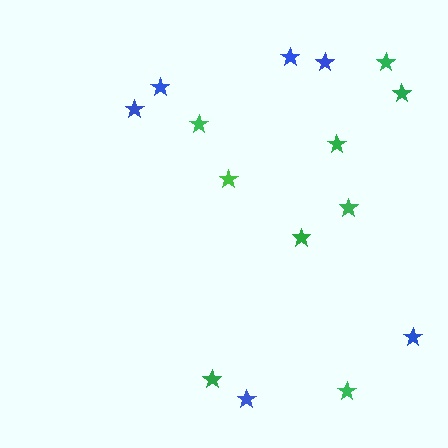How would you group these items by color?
There are 2 groups: one group of blue stars (6) and one group of green stars (9).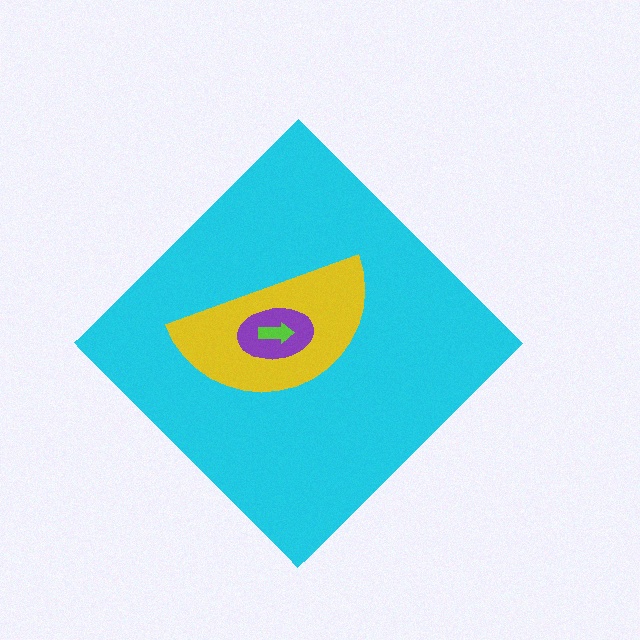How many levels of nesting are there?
4.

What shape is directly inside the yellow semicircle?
The purple ellipse.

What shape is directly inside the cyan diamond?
The yellow semicircle.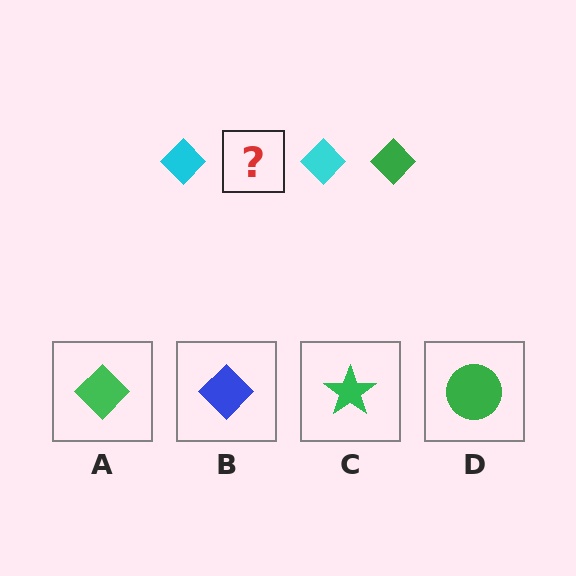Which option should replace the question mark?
Option A.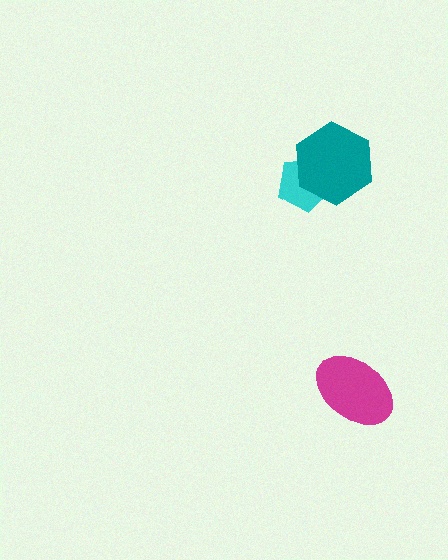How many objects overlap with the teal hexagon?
1 object overlaps with the teal hexagon.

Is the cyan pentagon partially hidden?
Yes, it is partially covered by another shape.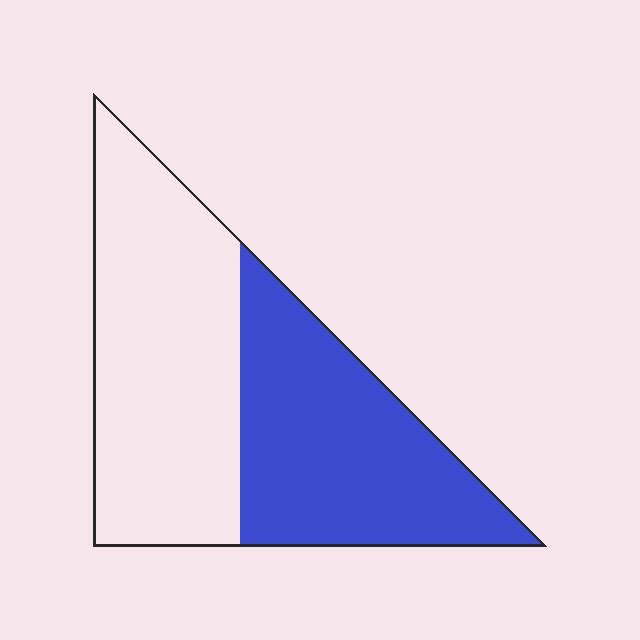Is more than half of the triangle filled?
No.